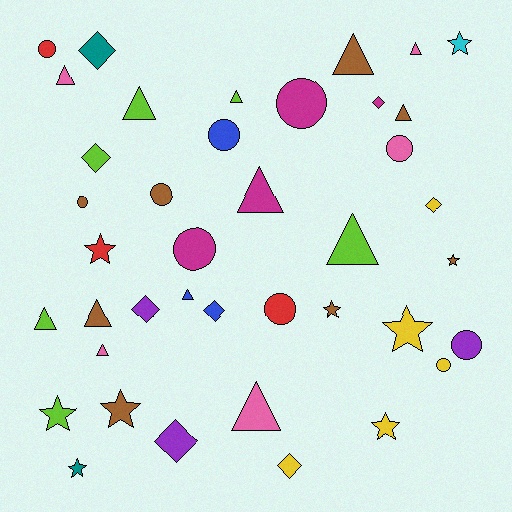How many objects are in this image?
There are 40 objects.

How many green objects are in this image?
There are no green objects.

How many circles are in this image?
There are 10 circles.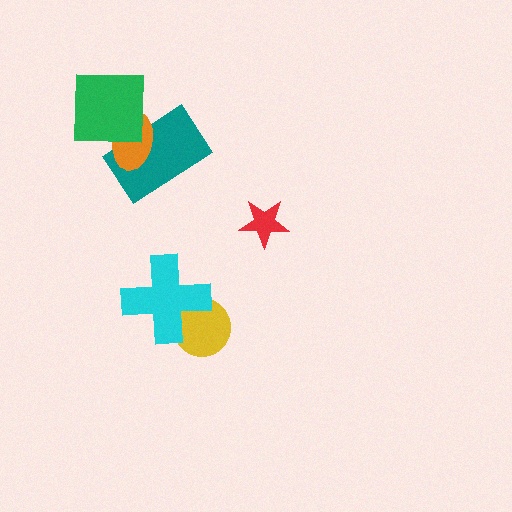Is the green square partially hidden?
No, no other shape covers it.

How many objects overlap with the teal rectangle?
2 objects overlap with the teal rectangle.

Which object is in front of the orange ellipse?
The green square is in front of the orange ellipse.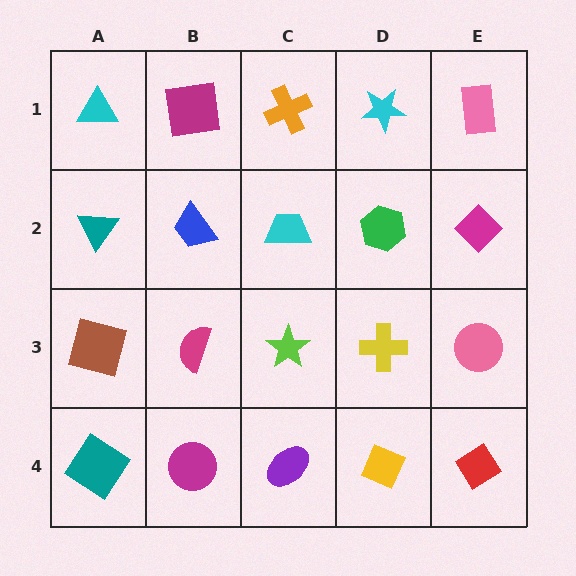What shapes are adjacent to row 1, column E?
A magenta diamond (row 2, column E), a cyan star (row 1, column D).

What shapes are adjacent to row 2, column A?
A cyan triangle (row 1, column A), a brown square (row 3, column A), a blue trapezoid (row 2, column B).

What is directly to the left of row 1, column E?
A cyan star.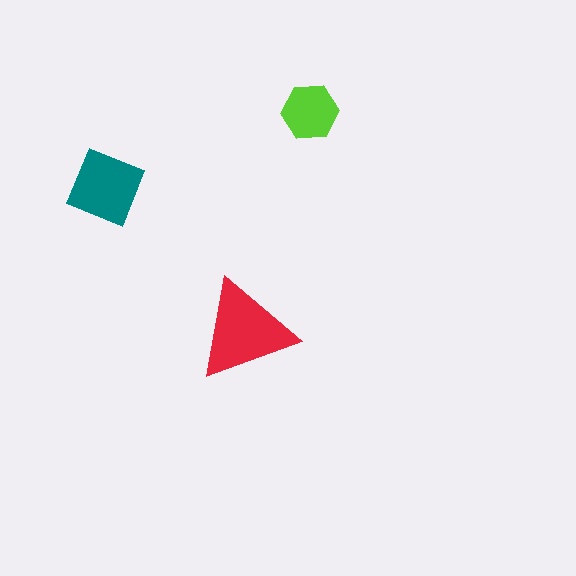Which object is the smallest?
The lime hexagon.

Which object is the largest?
The red triangle.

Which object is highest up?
The lime hexagon is topmost.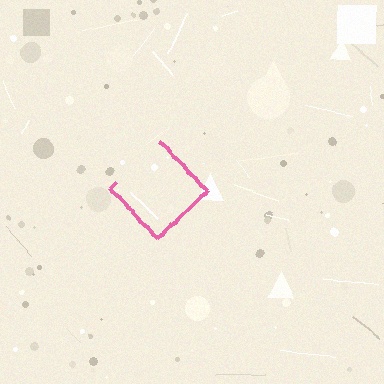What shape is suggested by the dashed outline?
The dashed outline suggests a diamond.